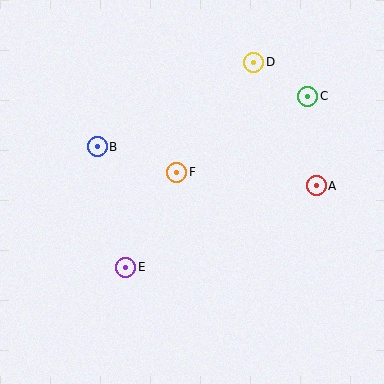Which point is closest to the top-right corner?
Point C is closest to the top-right corner.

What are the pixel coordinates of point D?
Point D is at (254, 62).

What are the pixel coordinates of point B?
Point B is at (97, 147).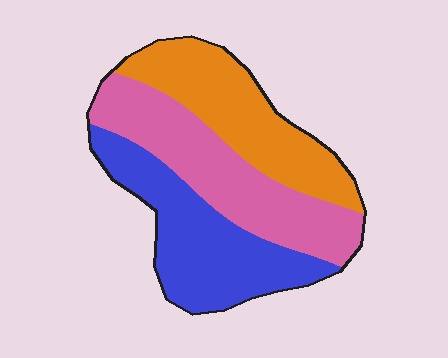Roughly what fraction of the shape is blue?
Blue takes up about one third (1/3) of the shape.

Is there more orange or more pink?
Pink.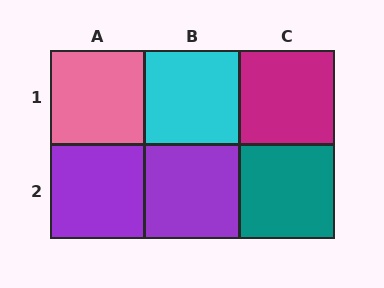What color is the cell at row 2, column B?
Purple.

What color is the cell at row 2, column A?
Purple.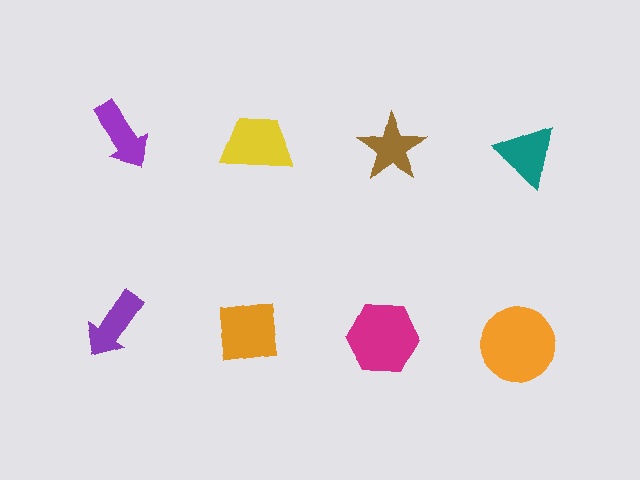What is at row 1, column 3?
A brown star.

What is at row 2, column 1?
A purple arrow.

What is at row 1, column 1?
A purple arrow.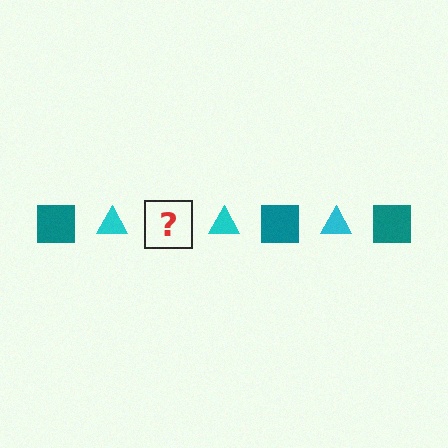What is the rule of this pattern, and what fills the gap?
The rule is that the pattern alternates between teal square and cyan triangle. The gap should be filled with a teal square.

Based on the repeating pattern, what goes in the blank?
The blank should be a teal square.